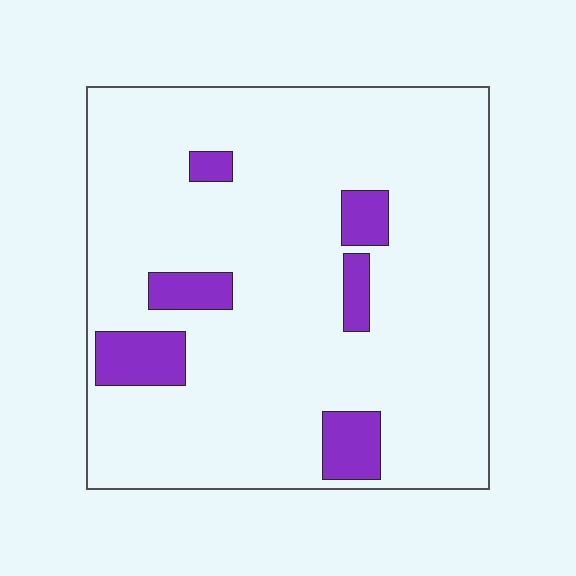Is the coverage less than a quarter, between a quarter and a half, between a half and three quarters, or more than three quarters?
Less than a quarter.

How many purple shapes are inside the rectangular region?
6.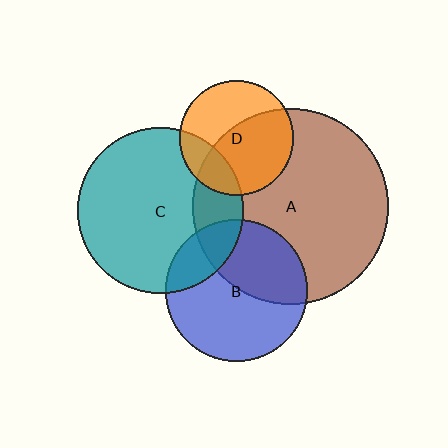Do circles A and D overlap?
Yes.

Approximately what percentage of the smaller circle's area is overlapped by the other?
Approximately 55%.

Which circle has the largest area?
Circle A (brown).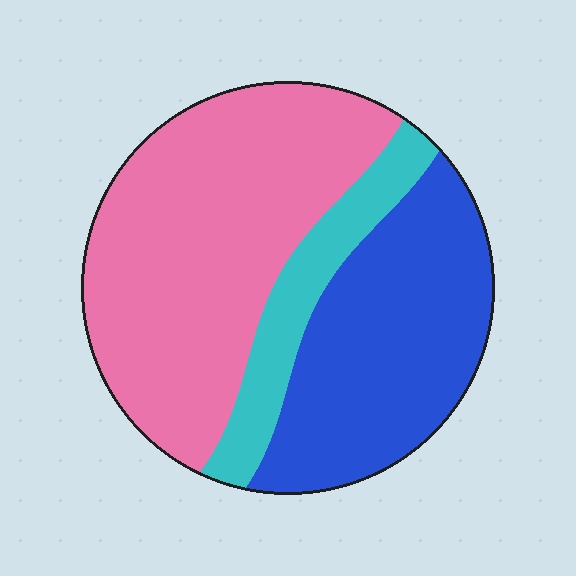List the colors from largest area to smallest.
From largest to smallest: pink, blue, cyan.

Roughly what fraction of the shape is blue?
Blue covers 35% of the shape.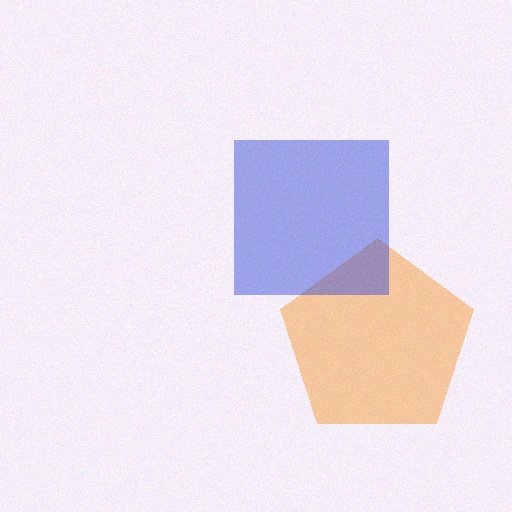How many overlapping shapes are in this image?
There are 2 overlapping shapes in the image.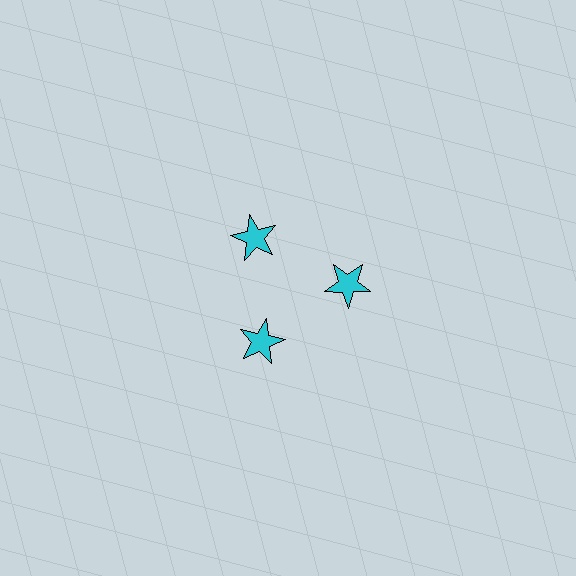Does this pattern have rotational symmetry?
Yes, this pattern has 3-fold rotational symmetry. It looks the same after rotating 120 degrees around the center.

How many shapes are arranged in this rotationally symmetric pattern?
There are 3 shapes, arranged in 3 groups of 1.